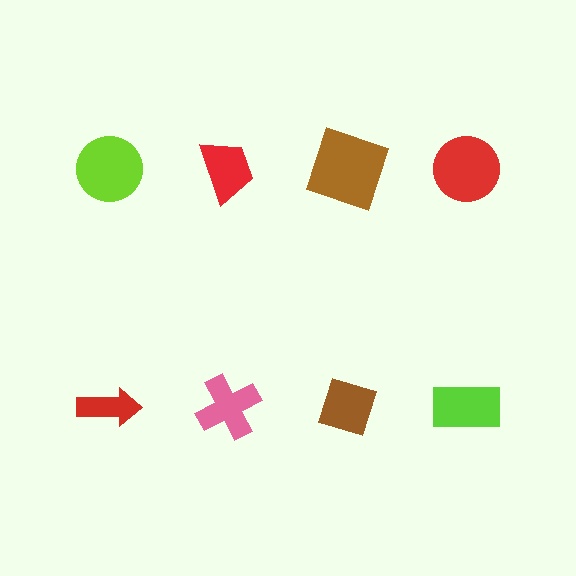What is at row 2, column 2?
A pink cross.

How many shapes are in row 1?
4 shapes.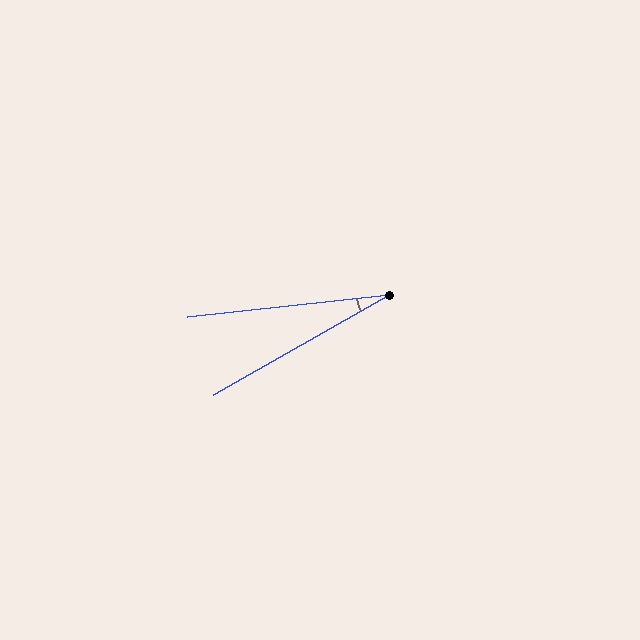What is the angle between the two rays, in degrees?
Approximately 23 degrees.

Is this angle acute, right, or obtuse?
It is acute.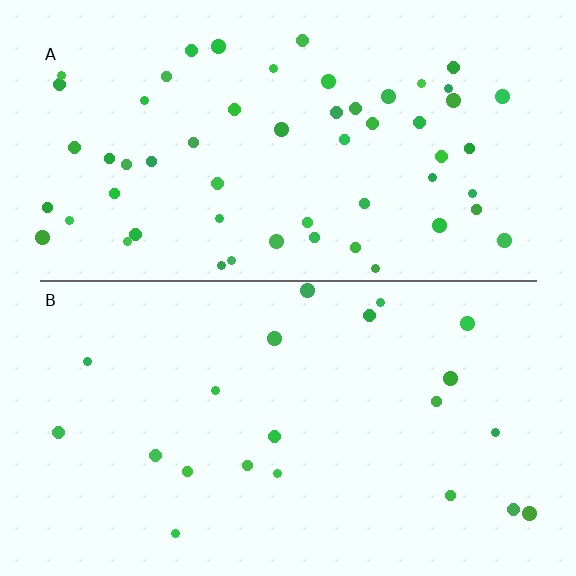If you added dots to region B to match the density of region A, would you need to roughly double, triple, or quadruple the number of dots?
Approximately triple.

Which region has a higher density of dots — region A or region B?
A (the top).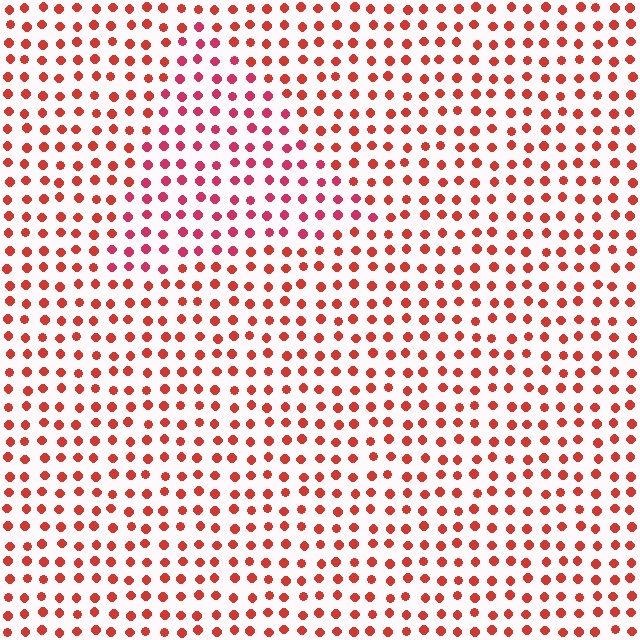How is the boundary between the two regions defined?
The boundary is defined purely by a slight shift in hue (about 22 degrees). Spacing, size, and orientation are identical on both sides.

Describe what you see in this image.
The image is filled with small red elements in a uniform arrangement. A triangle-shaped region is visible where the elements are tinted to a slightly different hue, forming a subtle color boundary.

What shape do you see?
I see a triangle.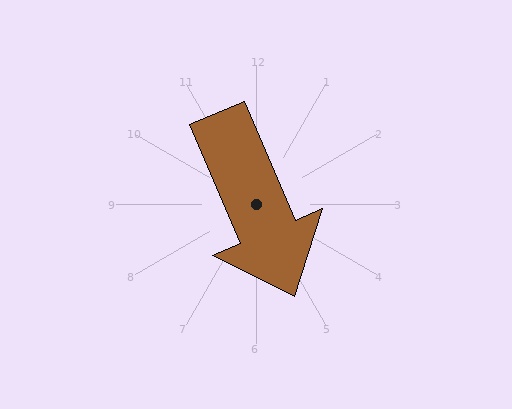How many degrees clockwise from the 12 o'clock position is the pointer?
Approximately 157 degrees.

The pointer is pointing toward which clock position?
Roughly 5 o'clock.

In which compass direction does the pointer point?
Southeast.